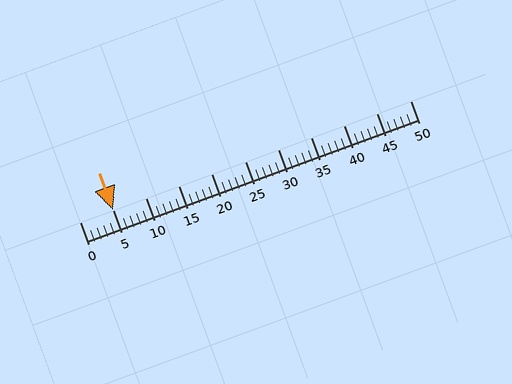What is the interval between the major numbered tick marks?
The major tick marks are spaced 5 units apart.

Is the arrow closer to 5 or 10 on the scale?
The arrow is closer to 5.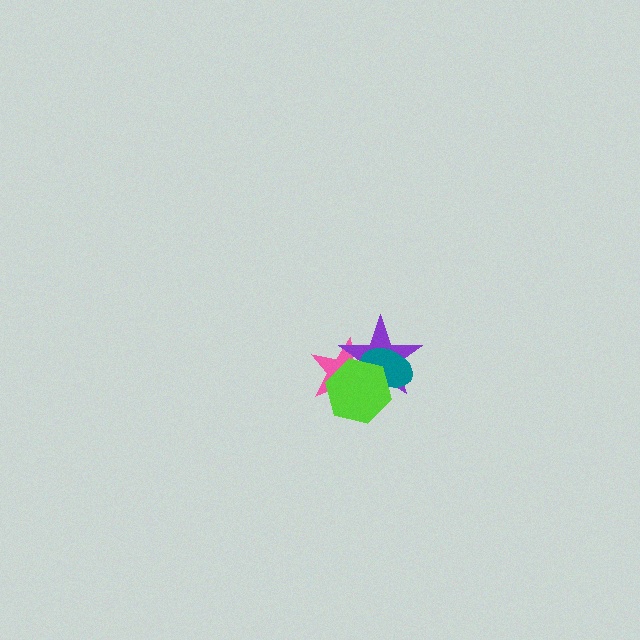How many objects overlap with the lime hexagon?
3 objects overlap with the lime hexagon.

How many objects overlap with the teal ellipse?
3 objects overlap with the teal ellipse.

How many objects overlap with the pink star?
3 objects overlap with the pink star.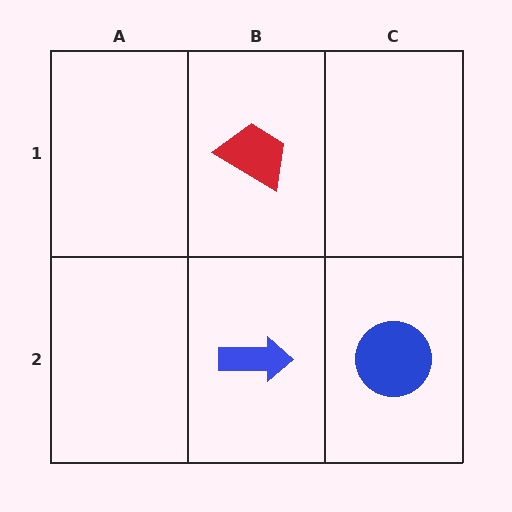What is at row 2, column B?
A blue arrow.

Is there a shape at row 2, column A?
No, that cell is empty.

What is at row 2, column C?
A blue circle.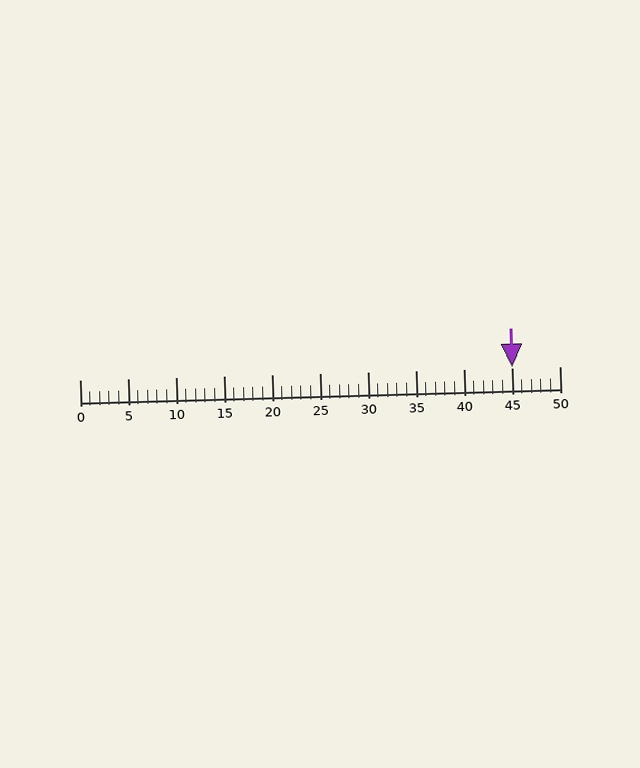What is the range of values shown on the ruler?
The ruler shows values from 0 to 50.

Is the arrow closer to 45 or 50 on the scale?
The arrow is closer to 45.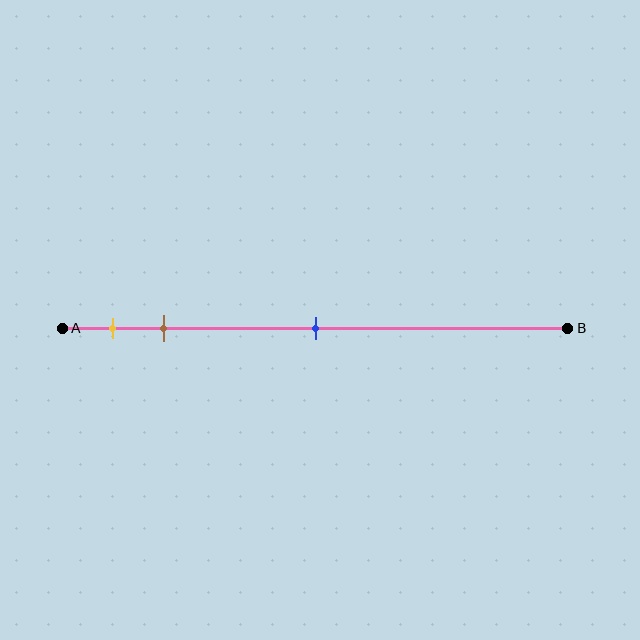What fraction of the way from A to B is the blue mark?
The blue mark is approximately 50% (0.5) of the way from A to B.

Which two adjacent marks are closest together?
The yellow and brown marks are the closest adjacent pair.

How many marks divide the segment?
There are 3 marks dividing the segment.